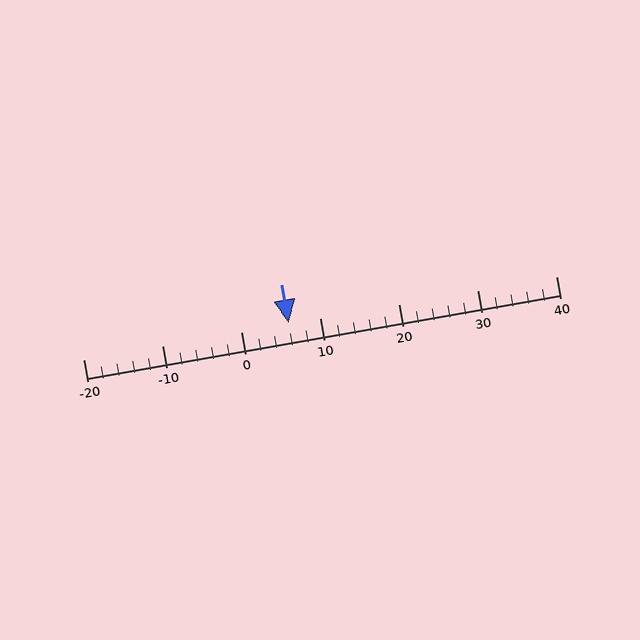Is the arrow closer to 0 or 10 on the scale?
The arrow is closer to 10.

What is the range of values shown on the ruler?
The ruler shows values from -20 to 40.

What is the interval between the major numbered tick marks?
The major tick marks are spaced 10 units apart.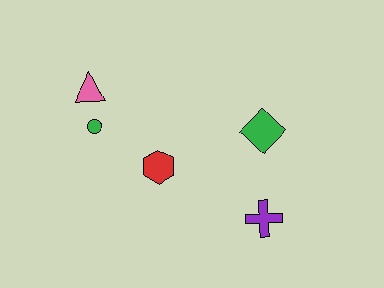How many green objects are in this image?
There are 2 green objects.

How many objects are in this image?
There are 5 objects.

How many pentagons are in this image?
There are no pentagons.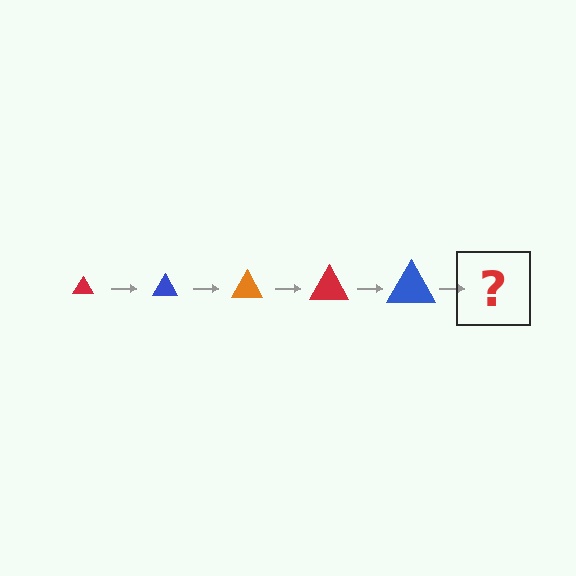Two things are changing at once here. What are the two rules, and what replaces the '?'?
The two rules are that the triangle grows larger each step and the color cycles through red, blue, and orange. The '?' should be an orange triangle, larger than the previous one.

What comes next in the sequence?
The next element should be an orange triangle, larger than the previous one.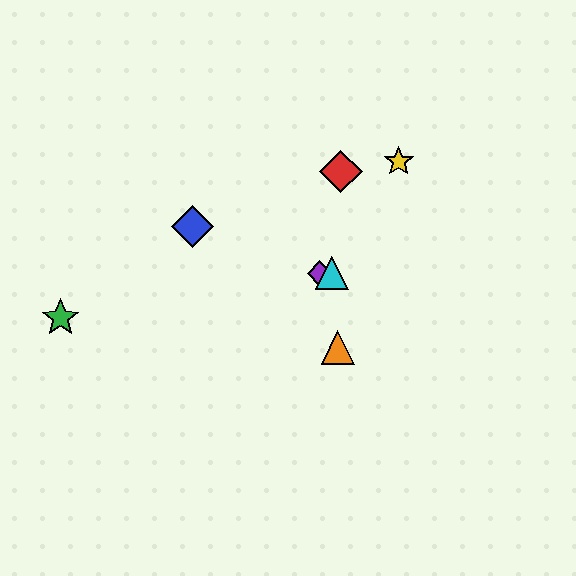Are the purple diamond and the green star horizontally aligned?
No, the purple diamond is at y≈273 and the green star is at y≈318.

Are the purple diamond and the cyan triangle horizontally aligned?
Yes, both are at y≈273.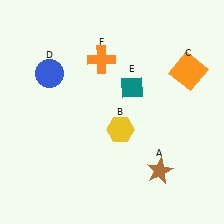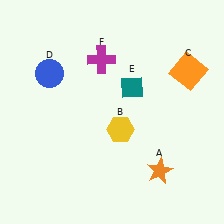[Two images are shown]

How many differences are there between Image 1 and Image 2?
There are 2 differences between the two images.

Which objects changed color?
A changed from brown to orange. F changed from orange to magenta.